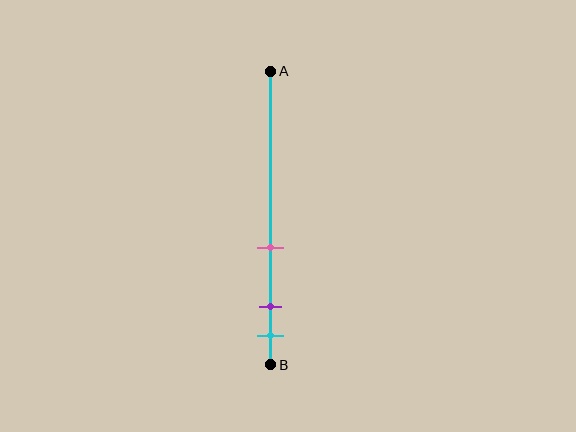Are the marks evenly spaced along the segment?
No, the marks are not evenly spaced.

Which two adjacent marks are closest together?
The purple and cyan marks are the closest adjacent pair.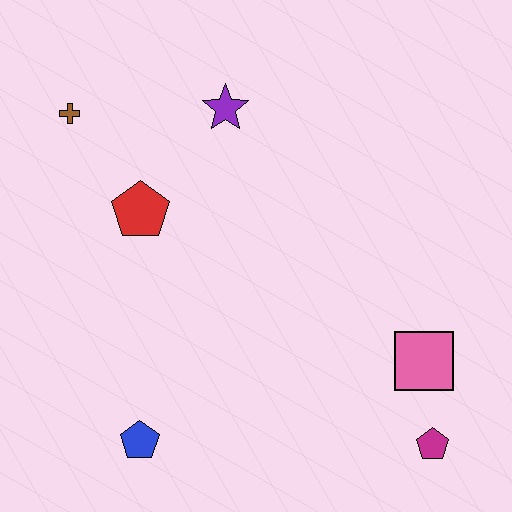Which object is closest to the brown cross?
The red pentagon is closest to the brown cross.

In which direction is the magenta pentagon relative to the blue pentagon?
The magenta pentagon is to the right of the blue pentagon.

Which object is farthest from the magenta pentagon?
The brown cross is farthest from the magenta pentagon.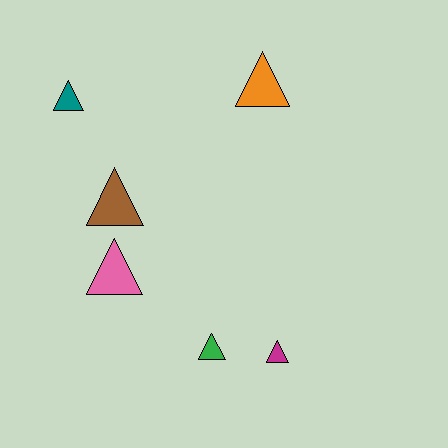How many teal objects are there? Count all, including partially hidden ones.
There is 1 teal object.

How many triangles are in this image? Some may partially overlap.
There are 6 triangles.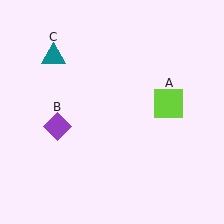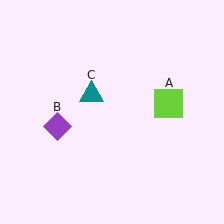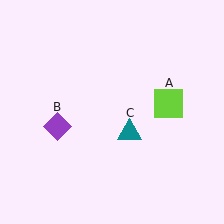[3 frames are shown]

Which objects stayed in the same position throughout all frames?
Lime square (object A) and purple diamond (object B) remained stationary.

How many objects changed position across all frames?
1 object changed position: teal triangle (object C).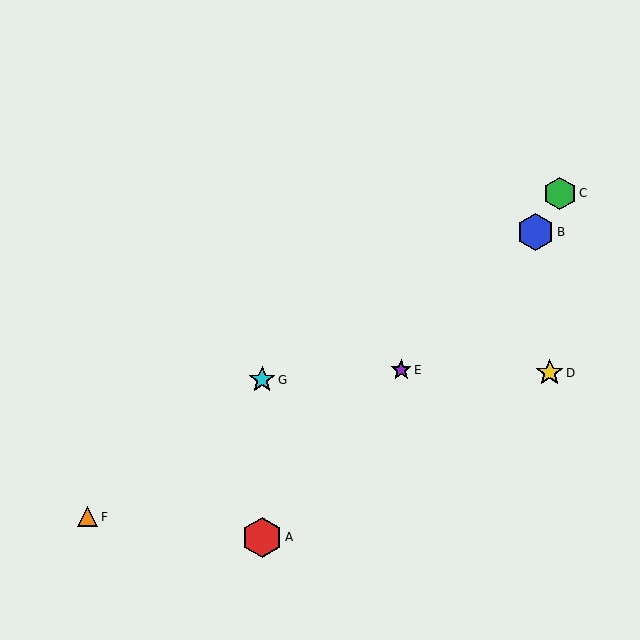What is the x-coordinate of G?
Object G is at x≈262.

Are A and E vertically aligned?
No, A is at x≈262 and E is at x≈401.